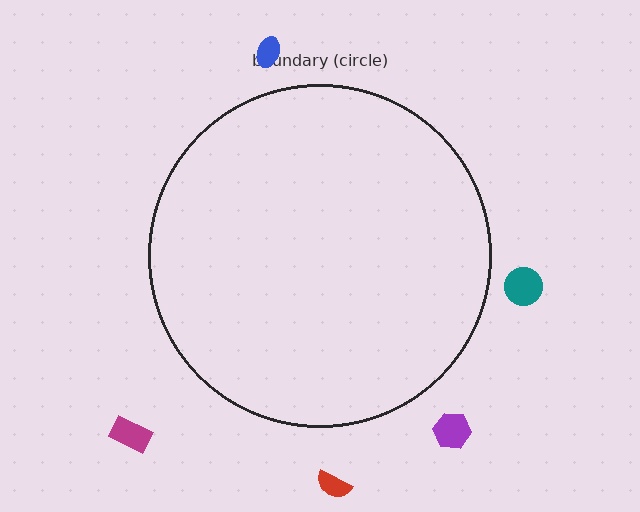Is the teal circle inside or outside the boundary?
Outside.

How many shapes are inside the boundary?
0 inside, 5 outside.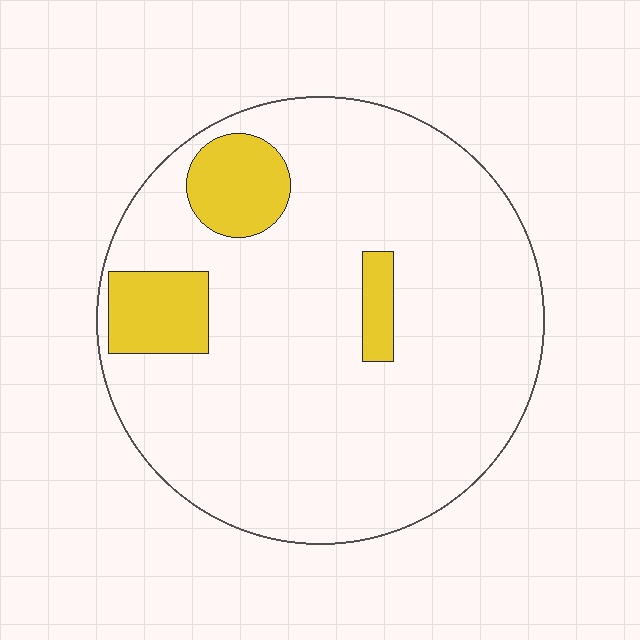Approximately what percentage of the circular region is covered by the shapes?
Approximately 15%.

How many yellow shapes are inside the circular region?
3.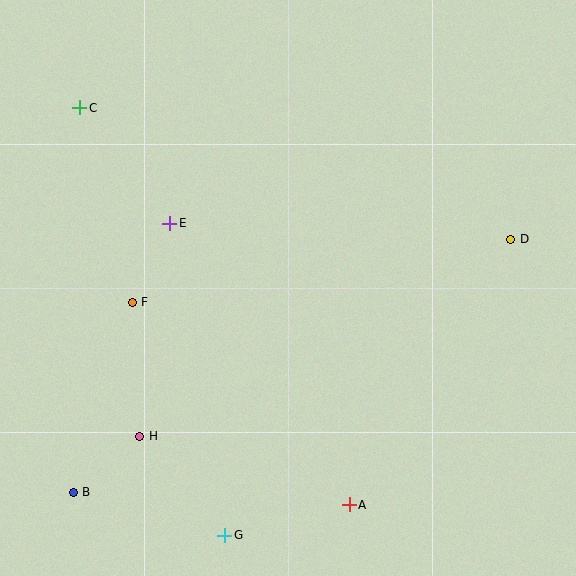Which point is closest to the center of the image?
Point E at (170, 223) is closest to the center.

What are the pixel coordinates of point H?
Point H is at (140, 436).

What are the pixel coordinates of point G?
Point G is at (225, 535).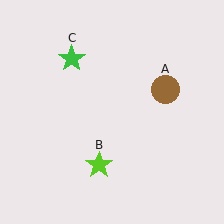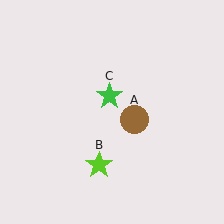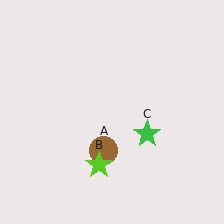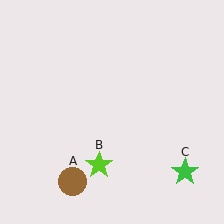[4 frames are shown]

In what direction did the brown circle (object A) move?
The brown circle (object A) moved down and to the left.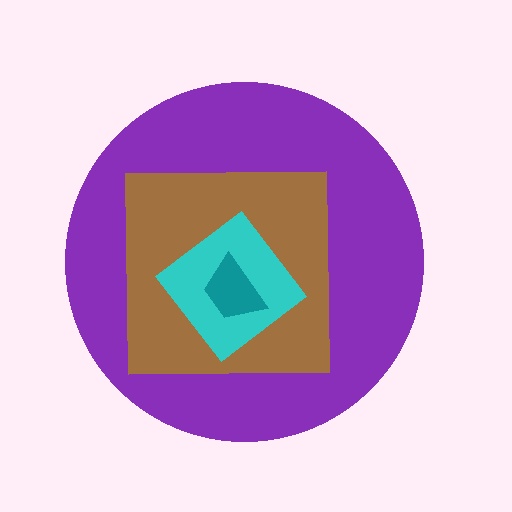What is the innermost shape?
The teal trapezoid.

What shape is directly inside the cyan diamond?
The teal trapezoid.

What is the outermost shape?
The purple circle.